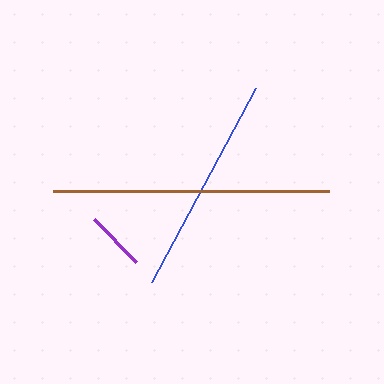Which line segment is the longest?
The brown line is the longest at approximately 276 pixels.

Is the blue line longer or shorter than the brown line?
The brown line is longer than the blue line.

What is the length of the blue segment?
The blue segment is approximately 219 pixels long.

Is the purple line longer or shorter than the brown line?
The brown line is longer than the purple line.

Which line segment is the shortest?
The purple line is the shortest at approximately 61 pixels.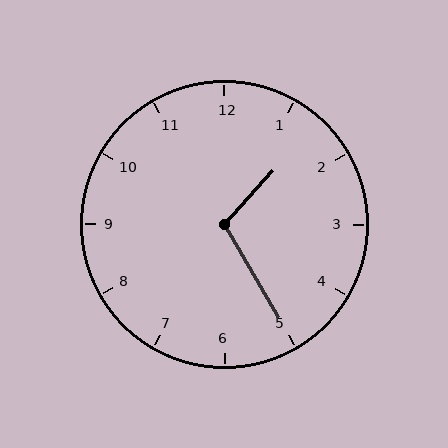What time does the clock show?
1:25.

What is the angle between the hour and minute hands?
Approximately 108 degrees.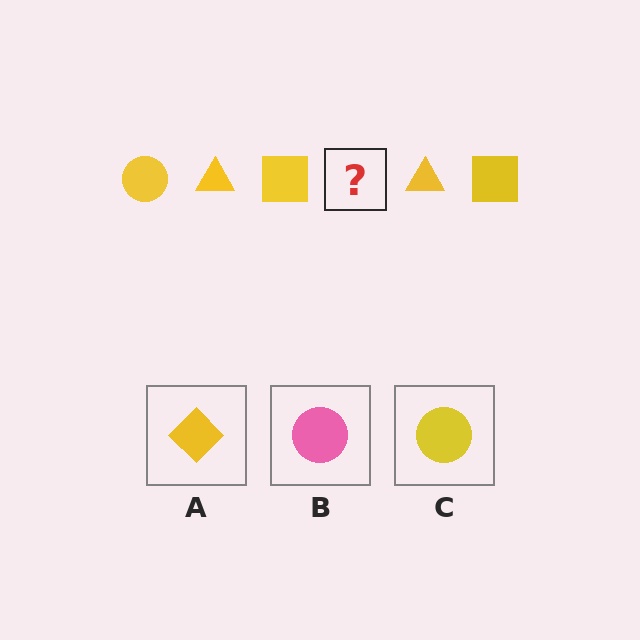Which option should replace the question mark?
Option C.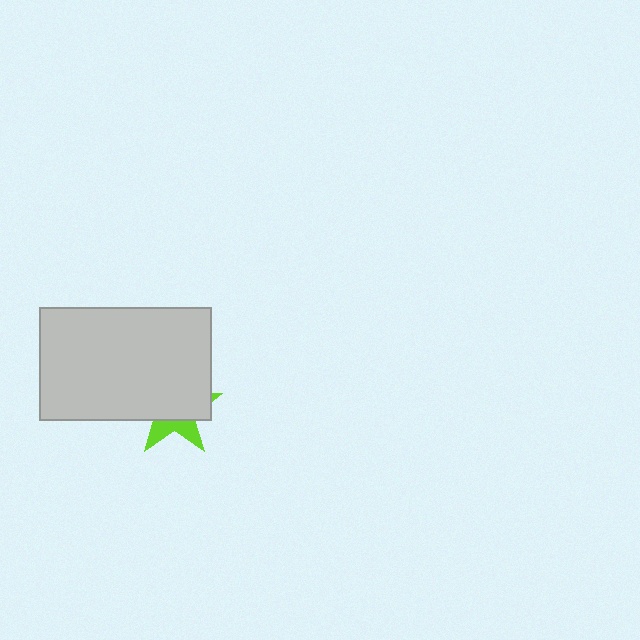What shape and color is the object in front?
The object in front is a light gray rectangle.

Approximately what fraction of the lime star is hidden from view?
Roughly 69% of the lime star is hidden behind the light gray rectangle.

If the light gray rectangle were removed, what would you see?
You would see the complete lime star.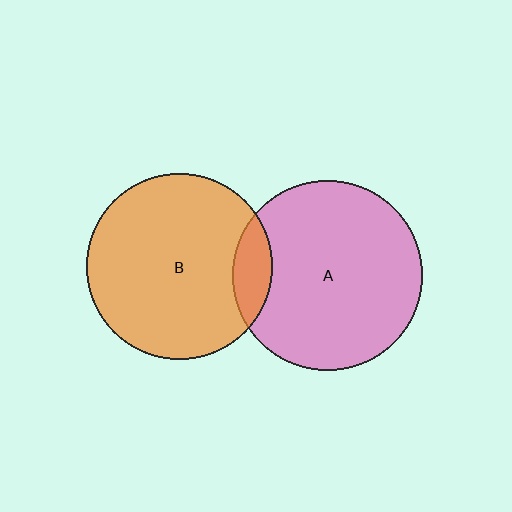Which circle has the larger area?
Circle A (pink).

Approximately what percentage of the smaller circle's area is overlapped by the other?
Approximately 10%.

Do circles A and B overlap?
Yes.